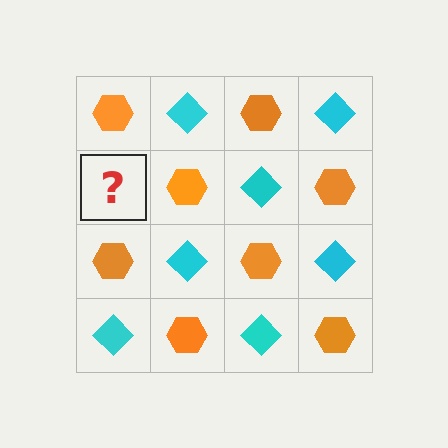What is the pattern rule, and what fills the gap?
The rule is that it alternates orange hexagon and cyan diamond in a checkerboard pattern. The gap should be filled with a cyan diamond.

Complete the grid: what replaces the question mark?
The question mark should be replaced with a cyan diamond.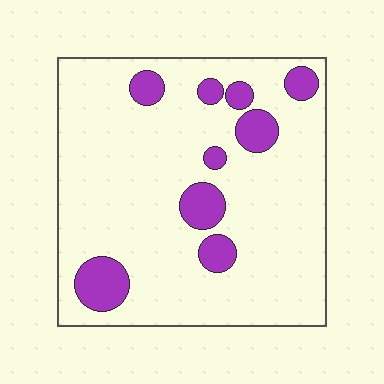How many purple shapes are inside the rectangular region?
9.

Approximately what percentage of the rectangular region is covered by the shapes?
Approximately 15%.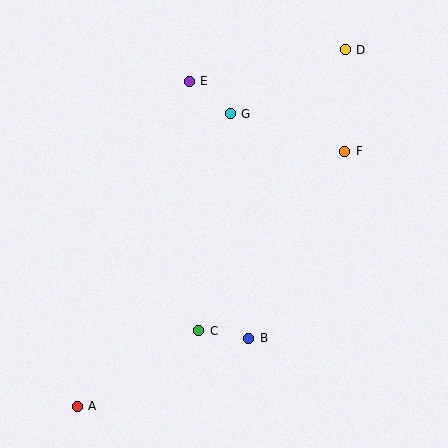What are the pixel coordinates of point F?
Point F is at (344, 152).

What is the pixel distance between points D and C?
The distance between D and C is 317 pixels.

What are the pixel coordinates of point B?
Point B is at (248, 338).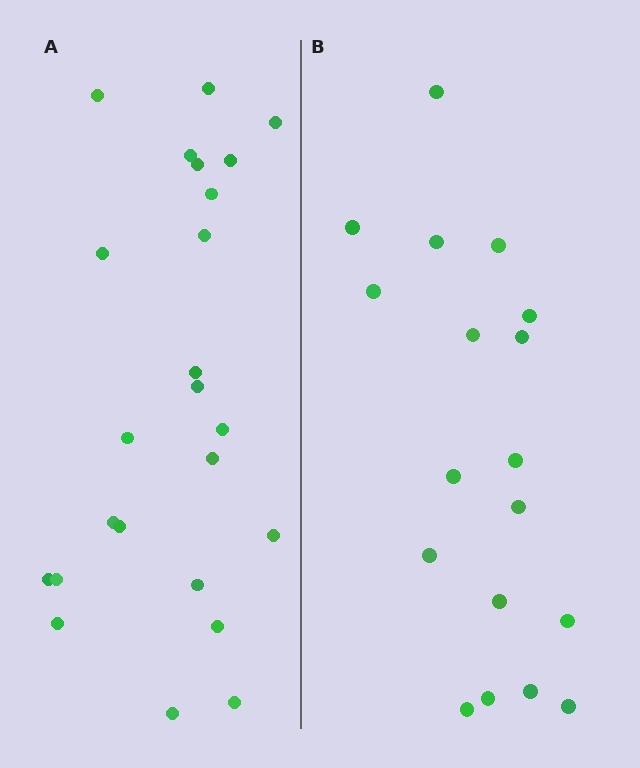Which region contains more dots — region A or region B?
Region A (the left region) has more dots.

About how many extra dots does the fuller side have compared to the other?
Region A has about 6 more dots than region B.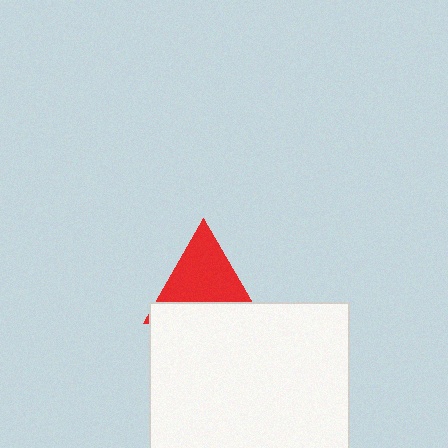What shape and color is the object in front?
The object in front is a white rectangle.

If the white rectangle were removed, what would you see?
You would see the complete red triangle.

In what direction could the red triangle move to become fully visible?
The red triangle could move up. That would shift it out from behind the white rectangle entirely.